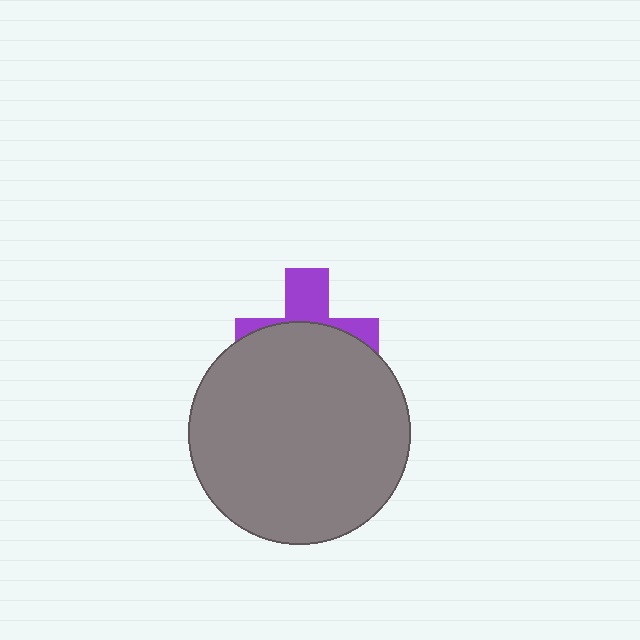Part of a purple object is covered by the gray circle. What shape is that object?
It is a cross.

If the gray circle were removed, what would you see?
You would see the complete purple cross.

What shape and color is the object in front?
The object in front is a gray circle.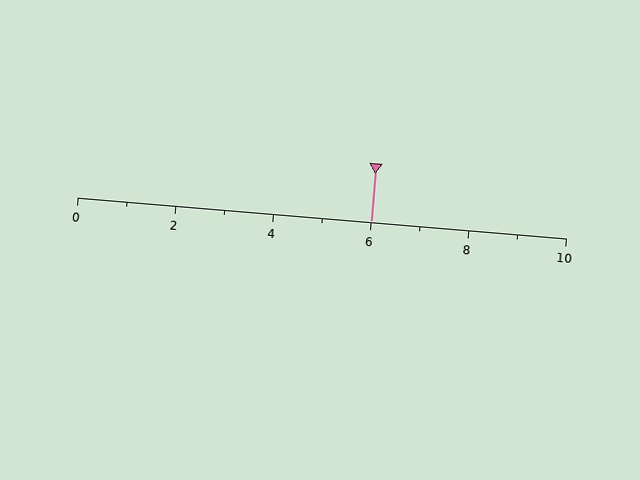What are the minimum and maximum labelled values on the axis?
The axis runs from 0 to 10.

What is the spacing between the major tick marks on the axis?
The major ticks are spaced 2 apart.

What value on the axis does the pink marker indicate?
The marker indicates approximately 6.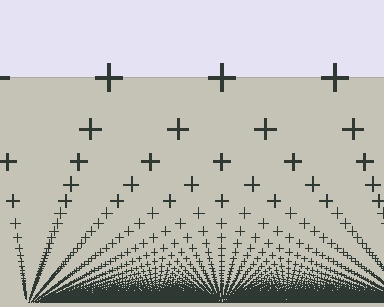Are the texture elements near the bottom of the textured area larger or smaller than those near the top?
Smaller. The gradient is inverted — elements near the bottom are smaller and denser.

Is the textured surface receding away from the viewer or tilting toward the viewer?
The surface appears to tilt toward the viewer. Texture elements get larger and sparser toward the top.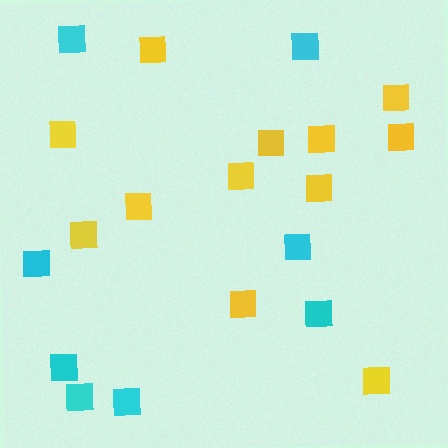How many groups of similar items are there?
There are 2 groups: one group of yellow squares (12) and one group of cyan squares (8).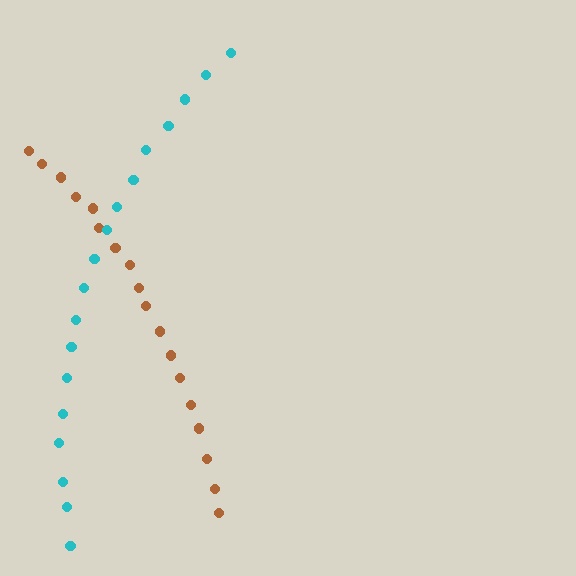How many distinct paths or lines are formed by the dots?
There are 2 distinct paths.